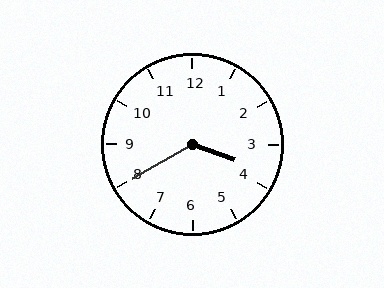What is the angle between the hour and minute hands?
Approximately 130 degrees.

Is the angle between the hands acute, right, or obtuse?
It is obtuse.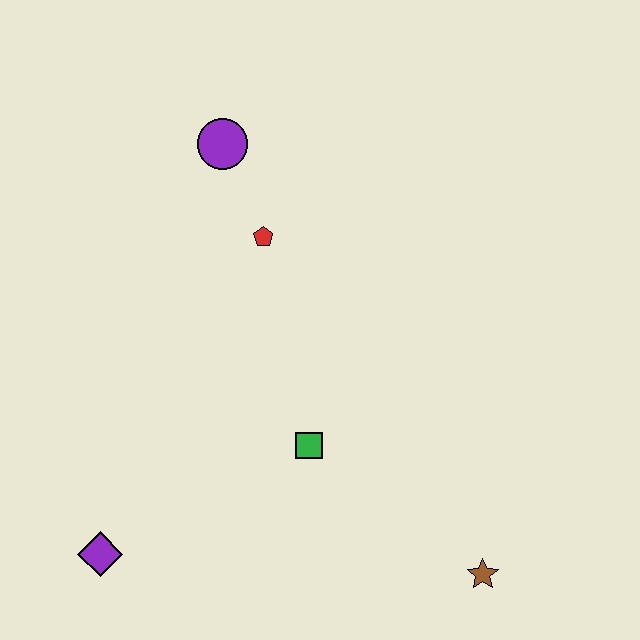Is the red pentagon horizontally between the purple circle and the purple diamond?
No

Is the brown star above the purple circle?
No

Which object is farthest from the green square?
The purple circle is farthest from the green square.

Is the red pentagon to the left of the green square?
Yes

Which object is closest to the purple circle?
The red pentagon is closest to the purple circle.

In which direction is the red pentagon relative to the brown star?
The red pentagon is above the brown star.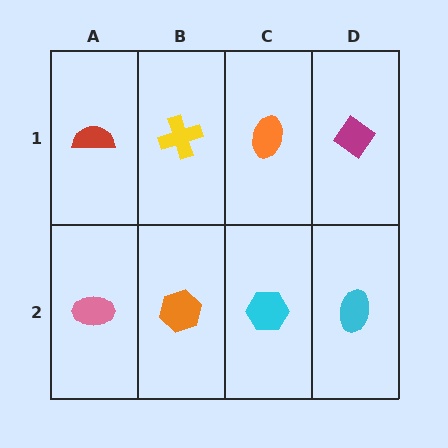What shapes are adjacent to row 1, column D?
A cyan ellipse (row 2, column D), an orange ellipse (row 1, column C).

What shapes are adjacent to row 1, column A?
A pink ellipse (row 2, column A), a yellow cross (row 1, column B).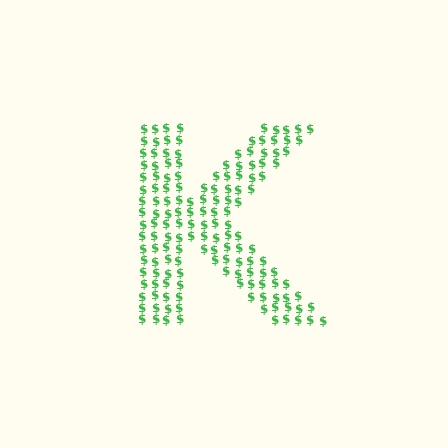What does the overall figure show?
The overall figure shows the letter K.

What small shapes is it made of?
It is made of small dollar signs.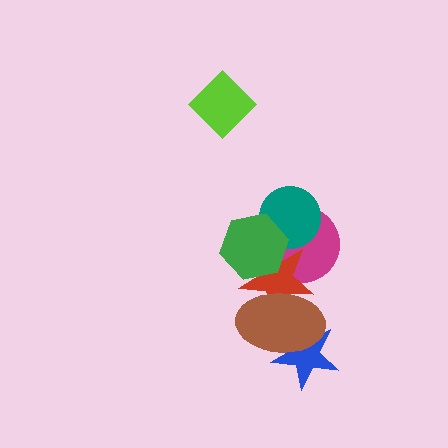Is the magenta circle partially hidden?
Yes, it is partially covered by another shape.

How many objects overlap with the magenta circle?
3 objects overlap with the magenta circle.